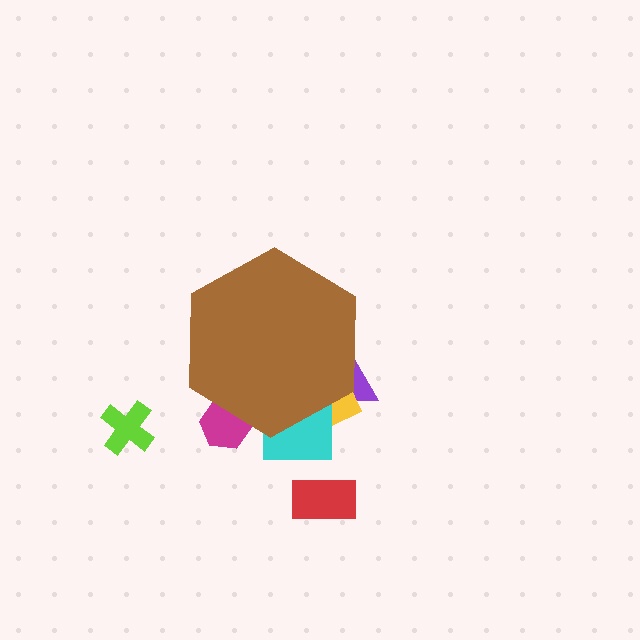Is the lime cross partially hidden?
No, the lime cross is fully visible.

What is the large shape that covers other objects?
A brown hexagon.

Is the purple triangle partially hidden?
Yes, the purple triangle is partially hidden behind the brown hexagon.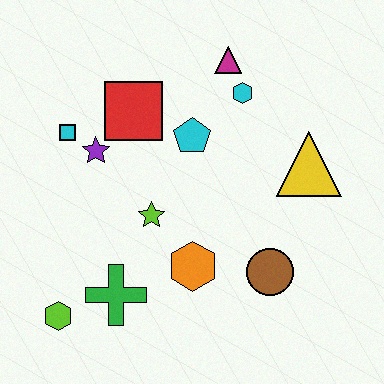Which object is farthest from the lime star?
The magenta triangle is farthest from the lime star.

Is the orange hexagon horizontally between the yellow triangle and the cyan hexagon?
No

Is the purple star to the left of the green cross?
Yes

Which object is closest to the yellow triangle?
The cyan hexagon is closest to the yellow triangle.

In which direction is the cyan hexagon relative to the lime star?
The cyan hexagon is above the lime star.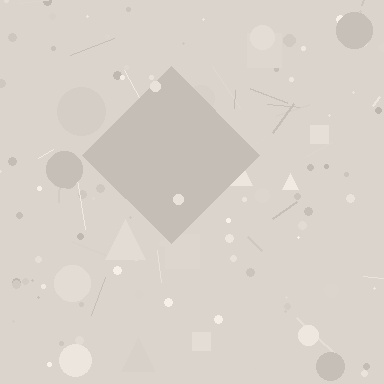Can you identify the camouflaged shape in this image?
The camouflaged shape is a diamond.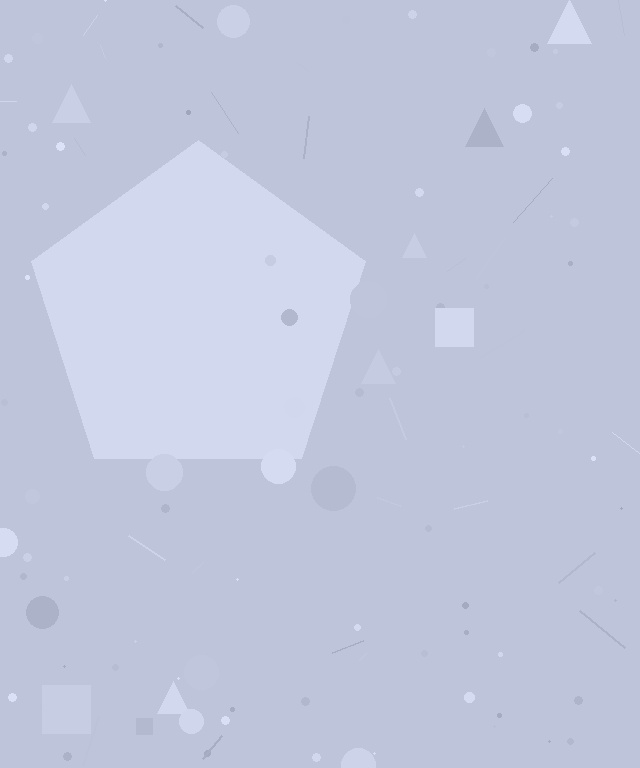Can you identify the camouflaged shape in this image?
The camouflaged shape is a pentagon.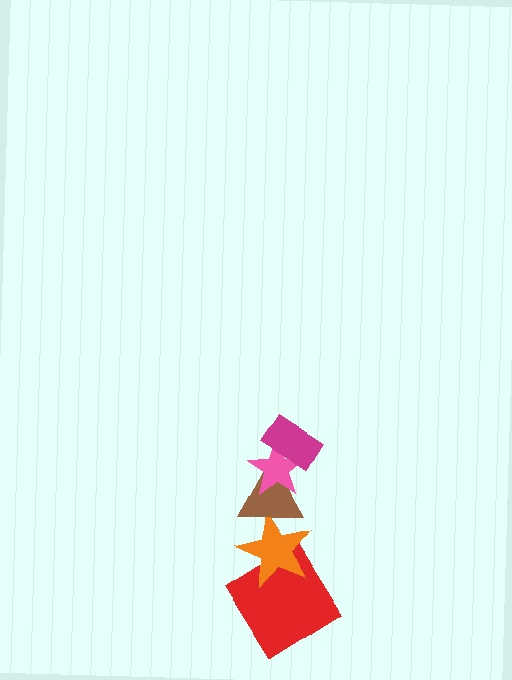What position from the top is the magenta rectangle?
The magenta rectangle is 1st from the top.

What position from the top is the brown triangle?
The brown triangle is 3rd from the top.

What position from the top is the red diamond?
The red diamond is 5th from the top.